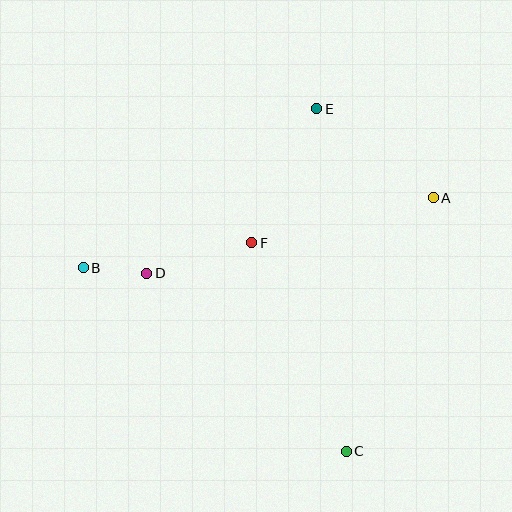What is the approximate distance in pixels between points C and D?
The distance between C and D is approximately 268 pixels.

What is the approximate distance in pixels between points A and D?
The distance between A and D is approximately 296 pixels.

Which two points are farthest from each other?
Points A and B are farthest from each other.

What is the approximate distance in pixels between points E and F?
The distance between E and F is approximately 149 pixels.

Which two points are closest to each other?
Points B and D are closest to each other.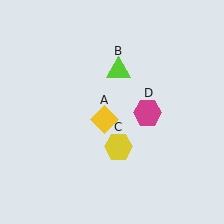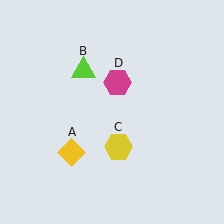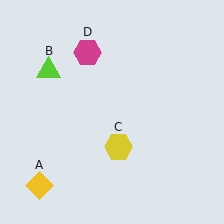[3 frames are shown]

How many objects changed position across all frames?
3 objects changed position: yellow diamond (object A), lime triangle (object B), magenta hexagon (object D).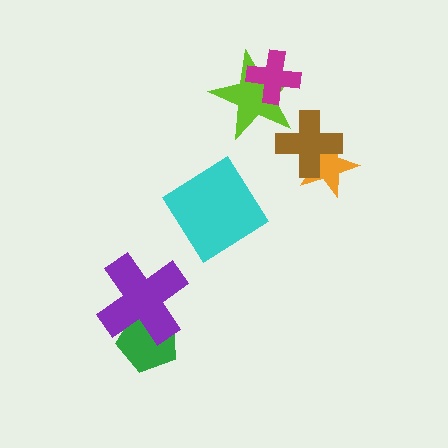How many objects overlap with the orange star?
1 object overlaps with the orange star.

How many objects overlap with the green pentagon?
1 object overlaps with the green pentagon.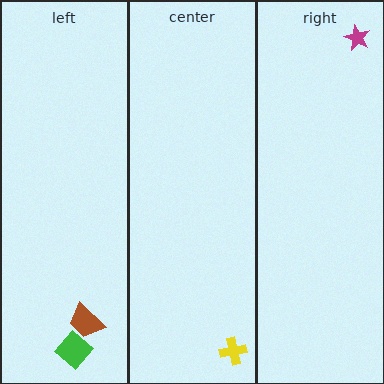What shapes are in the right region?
The magenta star.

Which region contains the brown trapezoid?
The left region.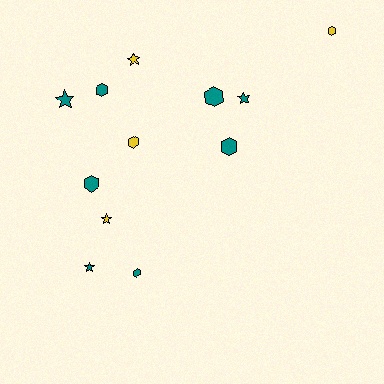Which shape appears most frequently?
Hexagon, with 7 objects.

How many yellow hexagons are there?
There are 2 yellow hexagons.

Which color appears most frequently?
Teal, with 8 objects.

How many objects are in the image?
There are 12 objects.